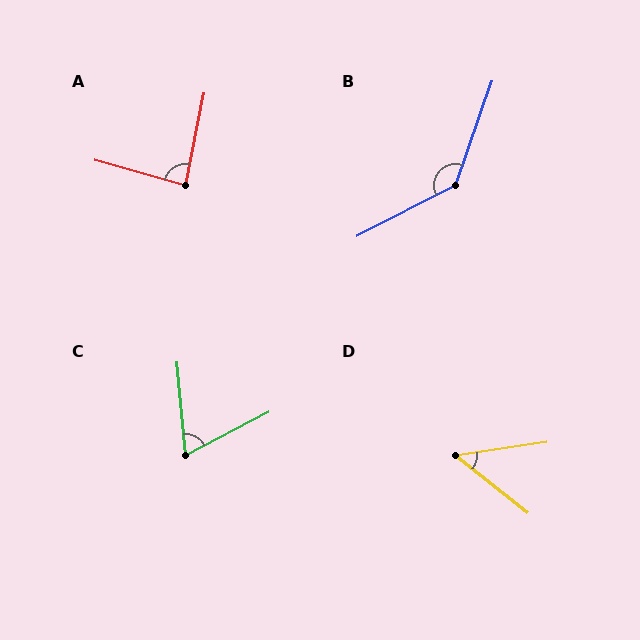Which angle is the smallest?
D, at approximately 47 degrees.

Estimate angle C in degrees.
Approximately 68 degrees.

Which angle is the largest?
B, at approximately 137 degrees.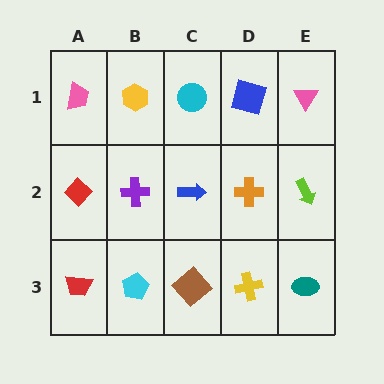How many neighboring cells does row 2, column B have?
4.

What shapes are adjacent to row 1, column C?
A blue arrow (row 2, column C), a yellow hexagon (row 1, column B), a blue square (row 1, column D).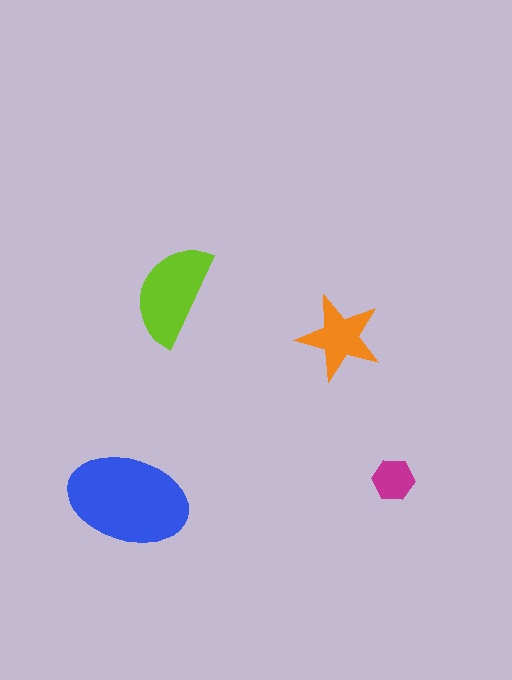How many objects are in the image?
There are 4 objects in the image.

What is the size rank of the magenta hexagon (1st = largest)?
4th.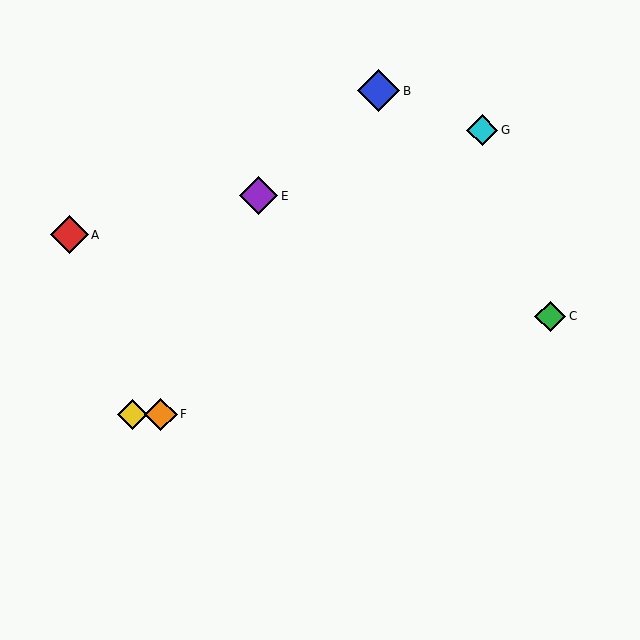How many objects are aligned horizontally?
2 objects (D, F) are aligned horizontally.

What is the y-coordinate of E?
Object E is at y≈196.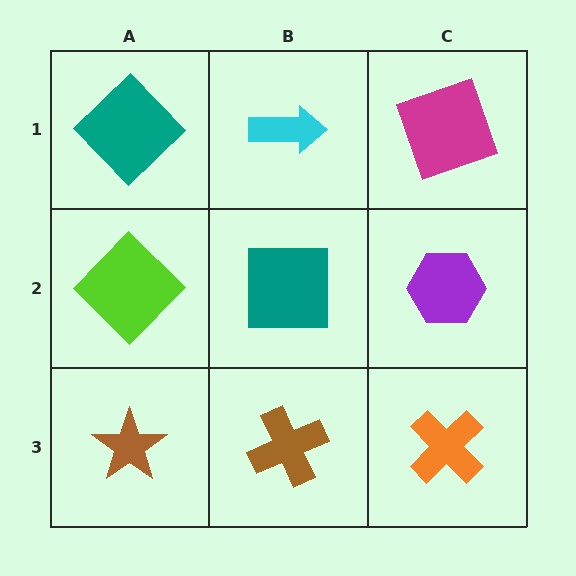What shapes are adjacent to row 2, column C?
A magenta square (row 1, column C), an orange cross (row 3, column C), a teal square (row 2, column B).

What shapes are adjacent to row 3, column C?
A purple hexagon (row 2, column C), a brown cross (row 3, column B).